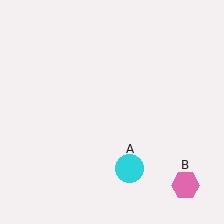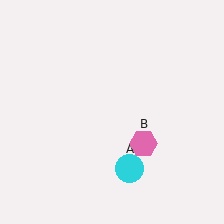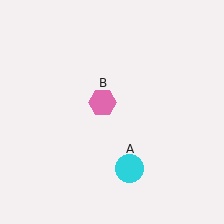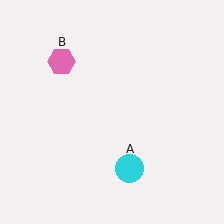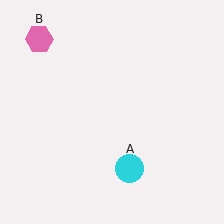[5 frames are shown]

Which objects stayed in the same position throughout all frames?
Cyan circle (object A) remained stationary.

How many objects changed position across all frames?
1 object changed position: pink hexagon (object B).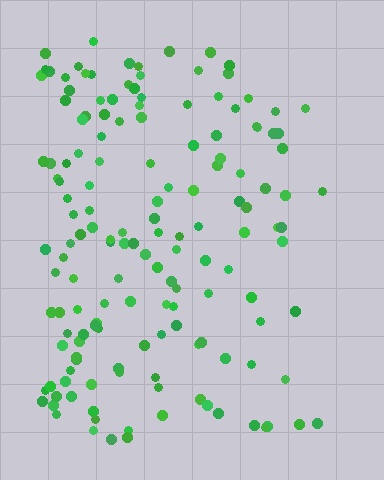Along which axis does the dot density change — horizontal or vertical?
Horizontal.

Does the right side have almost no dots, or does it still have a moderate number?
Still a moderate number, just noticeably fewer than the left.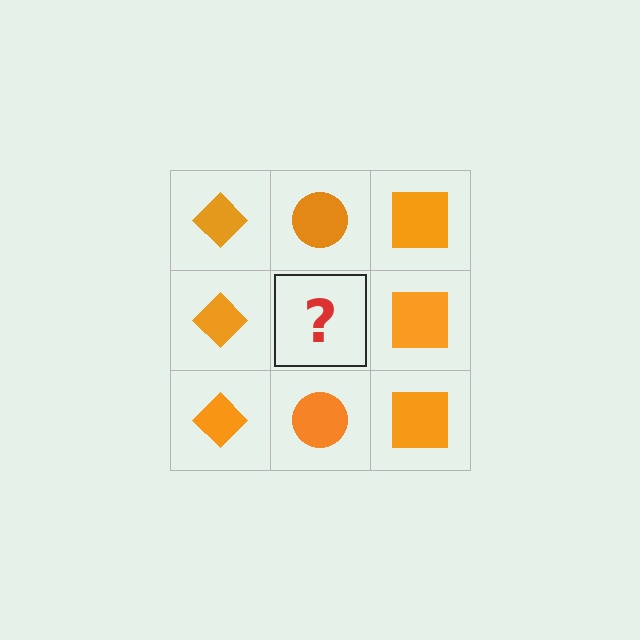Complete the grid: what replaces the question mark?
The question mark should be replaced with an orange circle.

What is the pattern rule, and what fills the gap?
The rule is that each column has a consistent shape. The gap should be filled with an orange circle.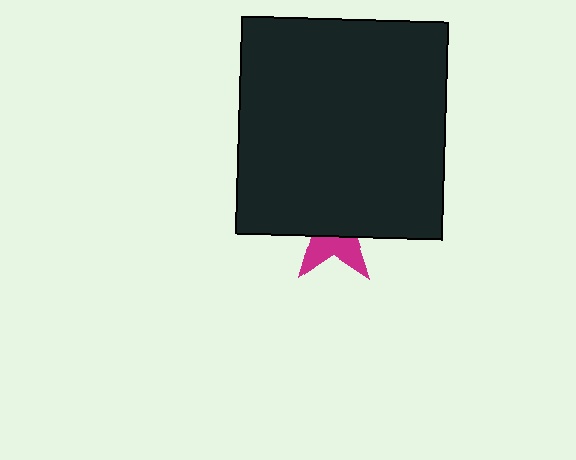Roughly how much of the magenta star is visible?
A small part of it is visible (roughly 37%).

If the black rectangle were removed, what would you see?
You would see the complete magenta star.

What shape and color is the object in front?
The object in front is a black rectangle.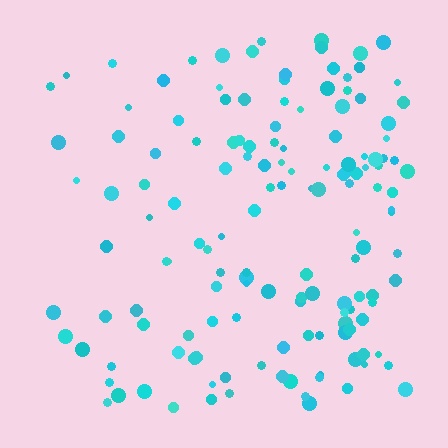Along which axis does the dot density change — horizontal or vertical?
Horizontal.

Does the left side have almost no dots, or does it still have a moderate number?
Still a moderate number, just noticeably fewer than the right.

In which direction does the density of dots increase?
From left to right, with the right side densest.